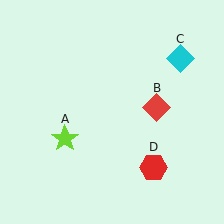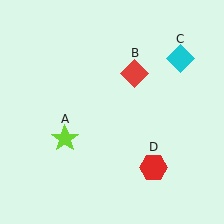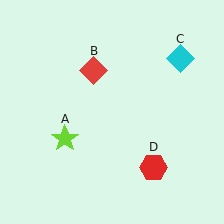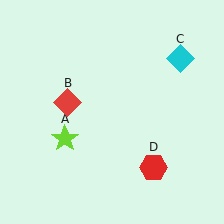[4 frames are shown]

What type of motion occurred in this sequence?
The red diamond (object B) rotated counterclockwise around the center of the scene.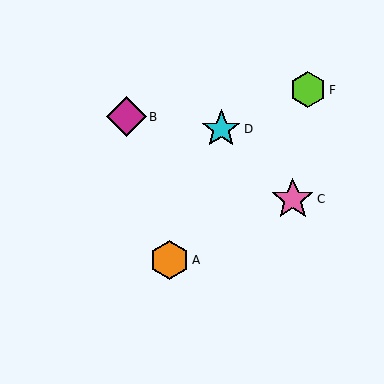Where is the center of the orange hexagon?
The center of the orange hexagon is at (169, 260).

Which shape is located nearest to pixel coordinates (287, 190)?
The pink star (labeled C) at (293, 199) is nearest to that location.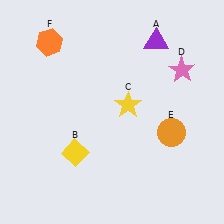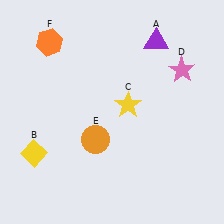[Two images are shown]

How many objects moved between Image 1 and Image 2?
2 objects moved between the two images.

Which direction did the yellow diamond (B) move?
The yellow diamond (B) moved left.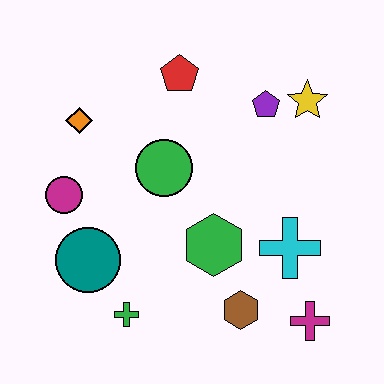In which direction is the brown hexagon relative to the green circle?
The brown hexagon is below the green circle.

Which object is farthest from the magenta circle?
The magenta cross is farthest from the magenta circle.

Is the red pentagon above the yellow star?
Yes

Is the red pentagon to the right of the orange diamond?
Yes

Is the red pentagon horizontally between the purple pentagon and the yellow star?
No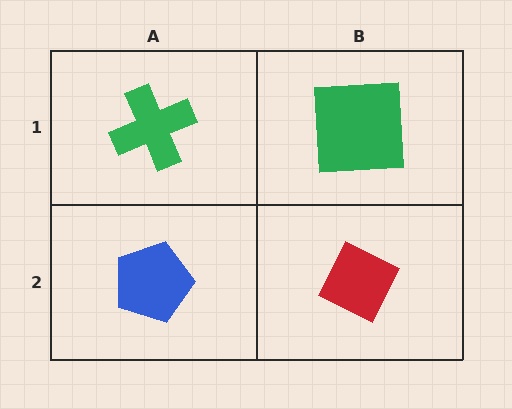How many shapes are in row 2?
2 shapes.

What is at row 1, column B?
A green square.